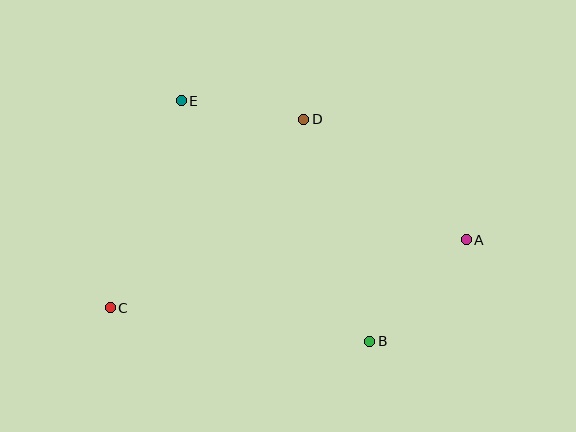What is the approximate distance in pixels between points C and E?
The distance between C and E is approximately 219 pixels.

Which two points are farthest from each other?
Points A and C are farthest from each other.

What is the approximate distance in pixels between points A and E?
The distance between A and E is approximately 317 pixels.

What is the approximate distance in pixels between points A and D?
The distance between A and D is approximately 202 pixels.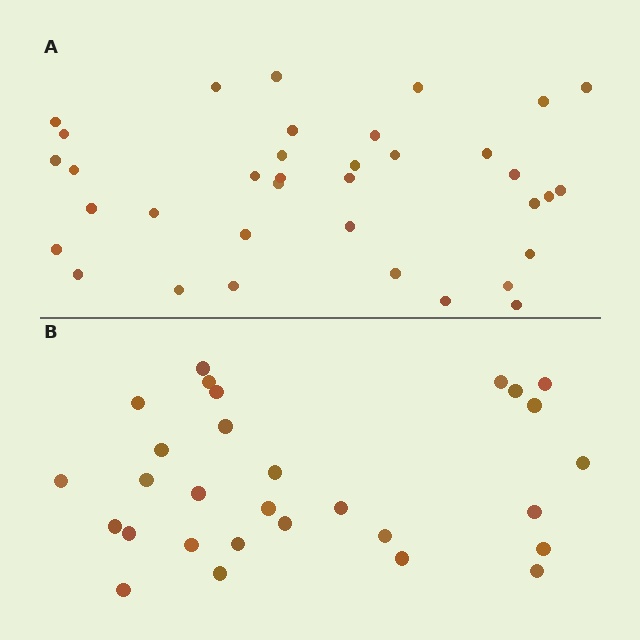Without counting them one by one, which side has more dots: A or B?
Region A (the top region) has more dots.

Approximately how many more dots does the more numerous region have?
Region A has roughly 8 or so more dots than region B.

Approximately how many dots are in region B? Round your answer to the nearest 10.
About 30 dots. (The exact count is 29, which rounds to 30.)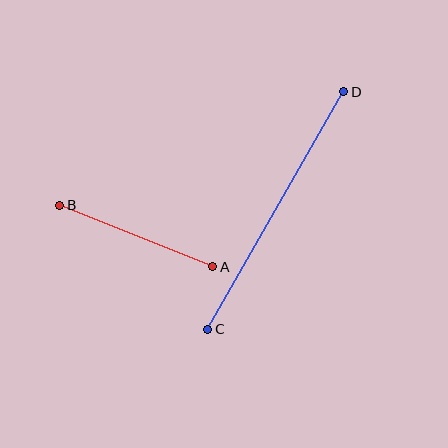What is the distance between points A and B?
The distance is approximately 165 pixels.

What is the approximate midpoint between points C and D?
The midpoint is at approximately (276, 210) pixels.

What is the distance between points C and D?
The distance is approximately 274 pixels.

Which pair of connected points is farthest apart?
Points C and D are farthest apart.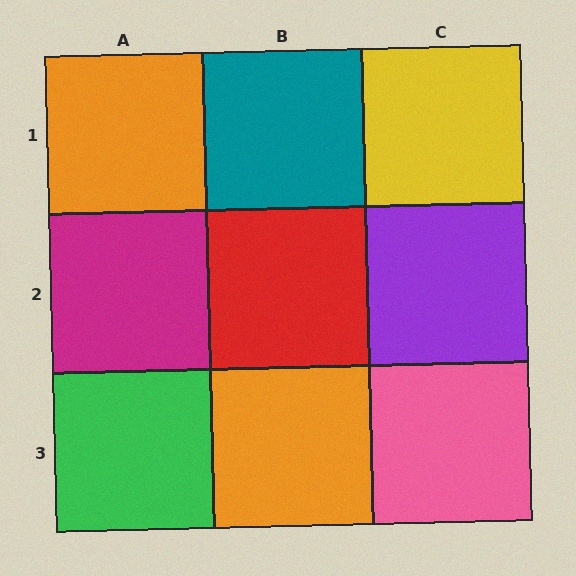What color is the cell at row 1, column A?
Orange.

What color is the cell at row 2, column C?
Purple.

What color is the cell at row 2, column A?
Magenta.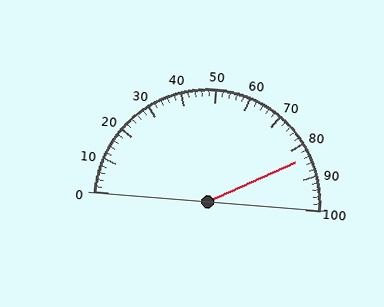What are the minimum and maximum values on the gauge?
The gauge ranges from 0 to 100.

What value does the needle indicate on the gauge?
The needle indicates approximately 84.